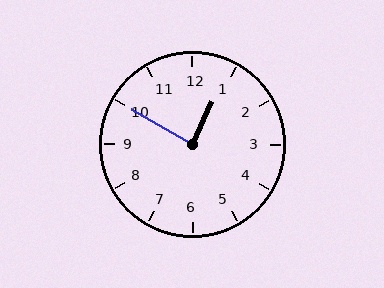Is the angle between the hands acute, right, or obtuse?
It is right.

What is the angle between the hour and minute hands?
Approximately 85 degrees.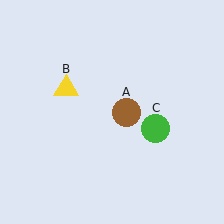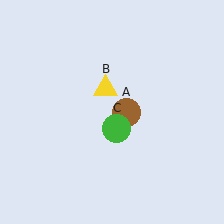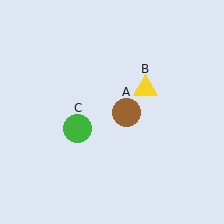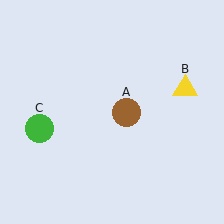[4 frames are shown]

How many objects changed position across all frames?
2 objects changed position: yellow triangle (object B), green circle (object C).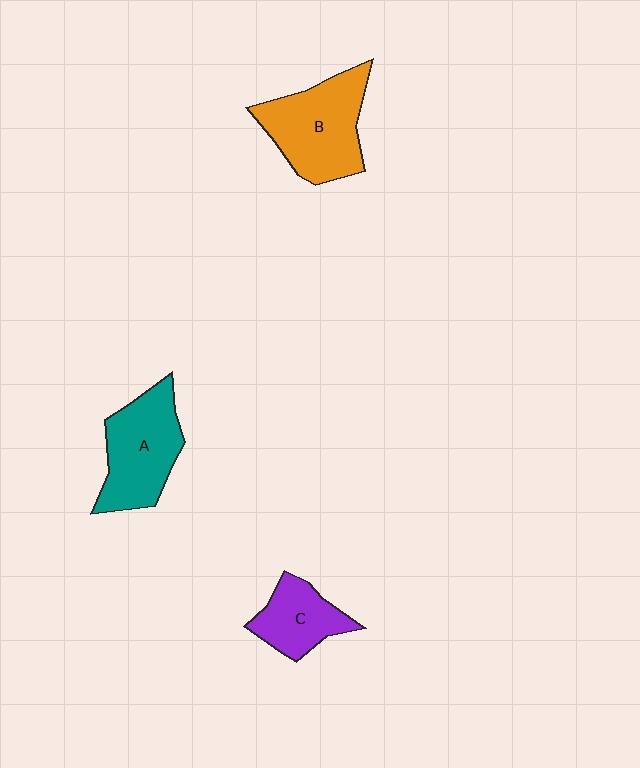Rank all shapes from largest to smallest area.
From largest to smallest: B (orange), A (teal), C (purple).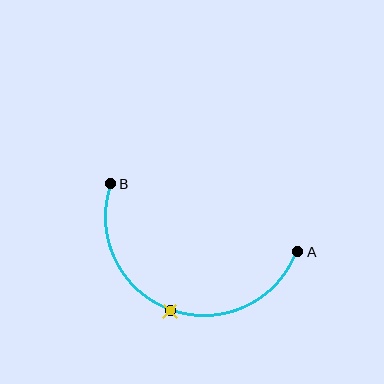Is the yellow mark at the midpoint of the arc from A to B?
Yes. The yellow mark lies on the arc at equal arc-length from both A and B — it is the arc midpoint.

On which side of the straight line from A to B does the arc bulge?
The arc bulges below the straight line connecting A and B.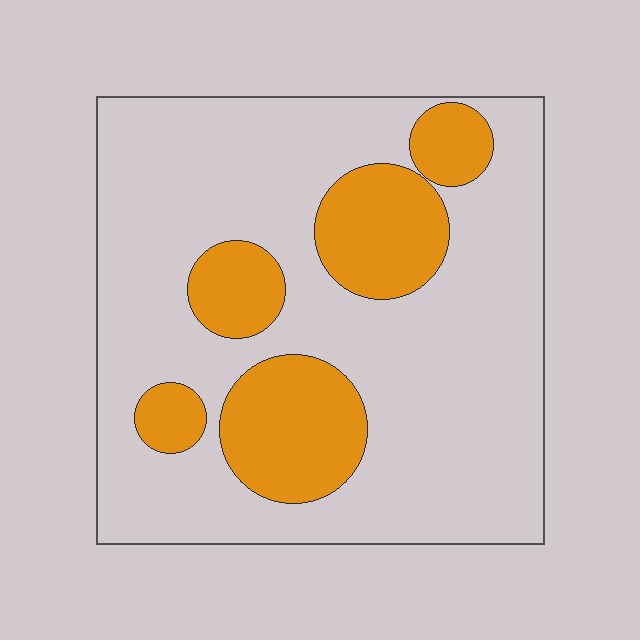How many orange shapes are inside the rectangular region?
5.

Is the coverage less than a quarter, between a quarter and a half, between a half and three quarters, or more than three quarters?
Less than a quarter.